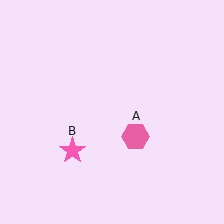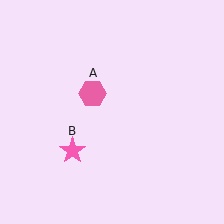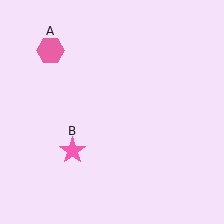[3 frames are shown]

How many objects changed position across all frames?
1 object changed position: pink hexagon (object A).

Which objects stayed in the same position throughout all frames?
Pink star (object B) remained stationary.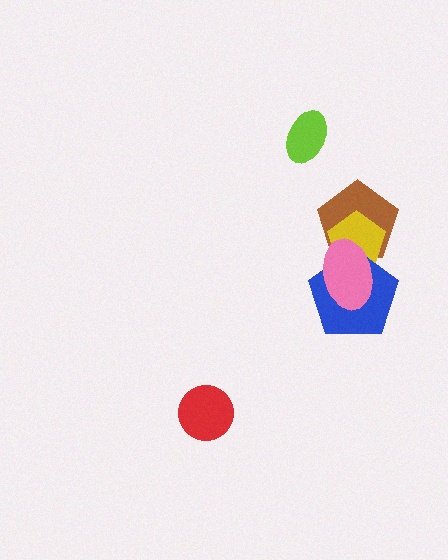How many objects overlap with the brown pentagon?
3 objects overlap with the brown pentagon.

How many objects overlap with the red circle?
0 objects overlap with the red circle.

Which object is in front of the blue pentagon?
The pink ellipse is in front of the blue pentagon.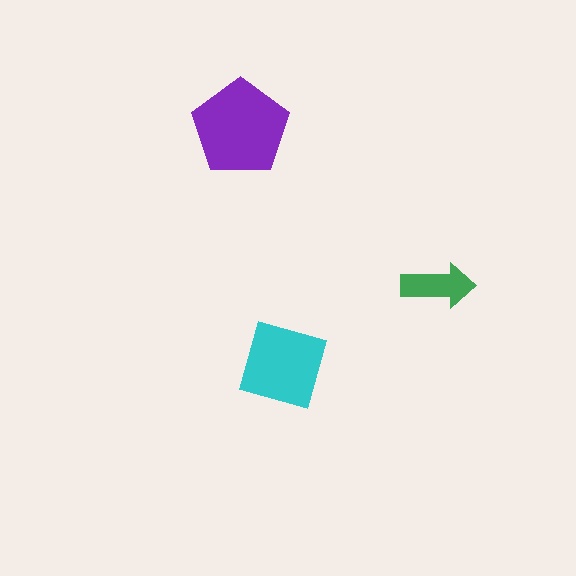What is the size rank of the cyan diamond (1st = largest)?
2nd.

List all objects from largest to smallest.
The purple pentagon, the cyan diamond, the green arrow.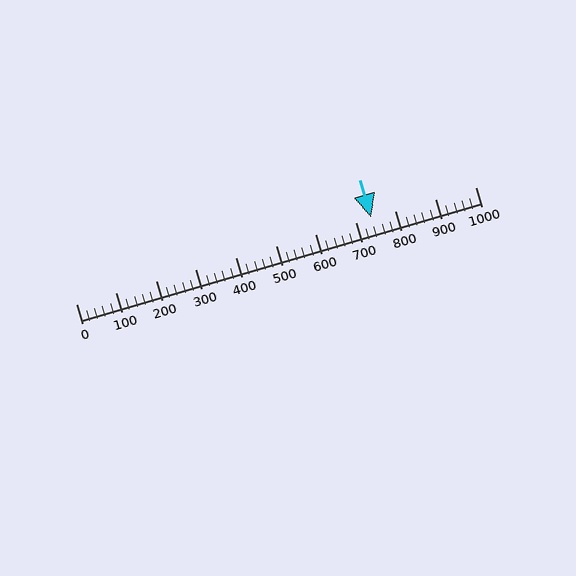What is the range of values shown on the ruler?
The ruler shows values from 0 to 1000.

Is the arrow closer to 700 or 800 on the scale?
The arrow is closer to 700.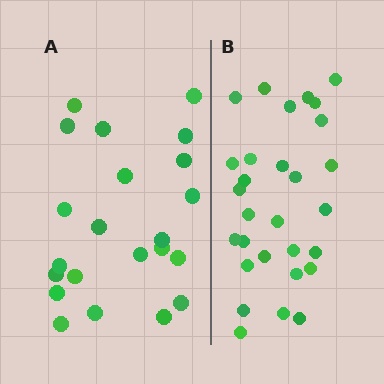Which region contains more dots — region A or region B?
Region B (the right region) has more dots.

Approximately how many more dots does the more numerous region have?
Region B has roughly 8 or so more dots than region A.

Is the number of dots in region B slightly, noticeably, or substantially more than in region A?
Region B has noticeably more, but not dramatically so. The ratio is roughly 1.3 to 1.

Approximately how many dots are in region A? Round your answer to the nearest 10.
About 20 dots. (The exact count is 22, which rounds to 20.)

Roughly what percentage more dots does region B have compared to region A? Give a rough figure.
About 30% more.